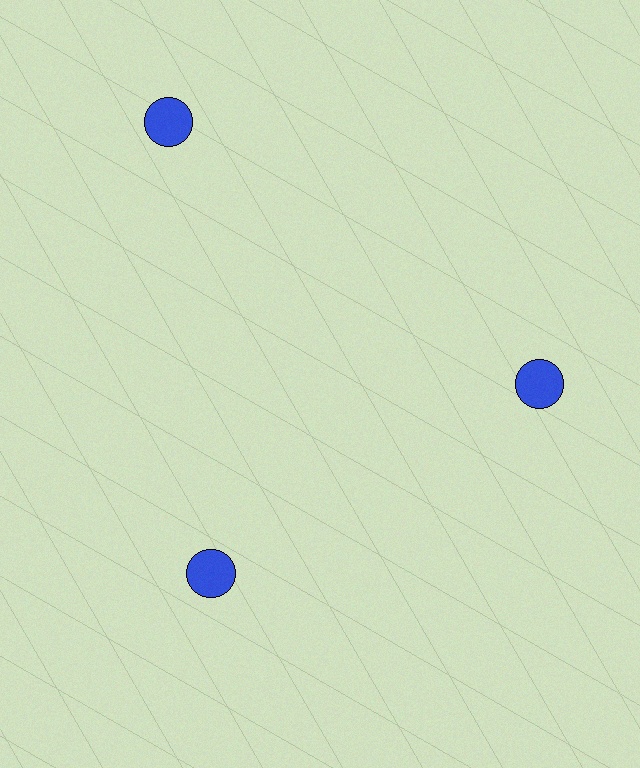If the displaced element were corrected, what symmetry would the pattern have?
It would have 3-fold rotational symmetry — the pattern would map onto itself every 120 degrees.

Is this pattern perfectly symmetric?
No. The 3 blue circles are arranged in a ring, but one element near the 11 o'clock position is pushed outward from the center, breaking the 3-fold rotational symmetry.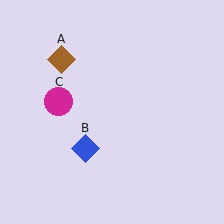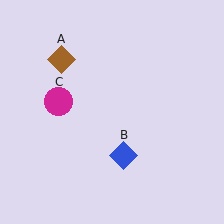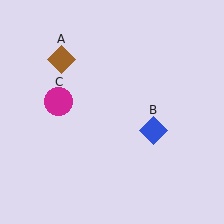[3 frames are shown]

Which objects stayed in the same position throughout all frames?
Brown diamond (object A) and magenta circle (object C) remained stationary.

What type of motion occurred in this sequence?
The blue diamond (object B) rotated counterclockwise around the center of the scene.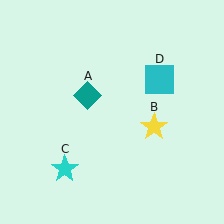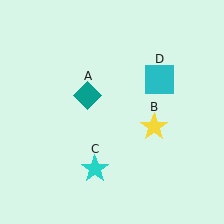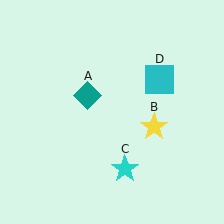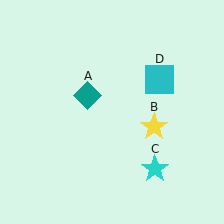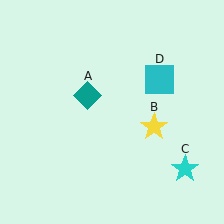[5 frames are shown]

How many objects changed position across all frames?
1 object changed position: cyan star (object C).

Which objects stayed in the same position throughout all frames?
Teal diamond (object A) and yellow star (object B) and cyan square (object D) remained stationary.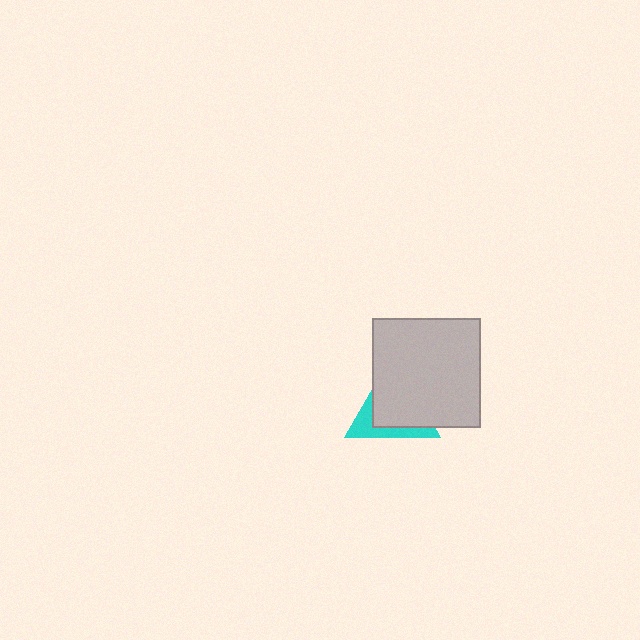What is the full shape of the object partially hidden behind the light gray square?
The partially hidden object is a cyan triangle.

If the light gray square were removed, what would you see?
You would see the complete cyan triangle.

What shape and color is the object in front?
The object in front is a light gray square.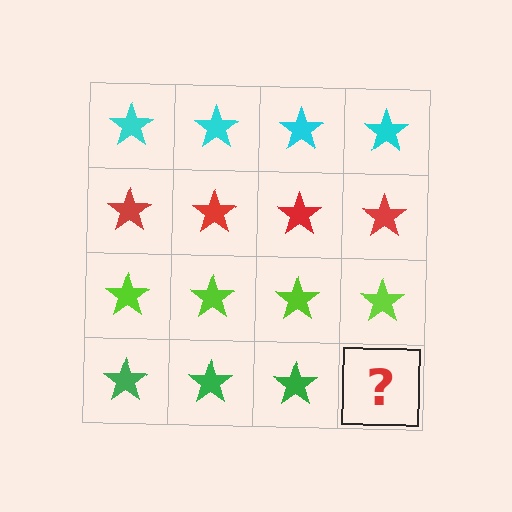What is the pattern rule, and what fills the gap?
The rule is that each row has a consistent color. The gap should be filled with a green star.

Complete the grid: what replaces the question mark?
The question mark should be replaced with a green star.